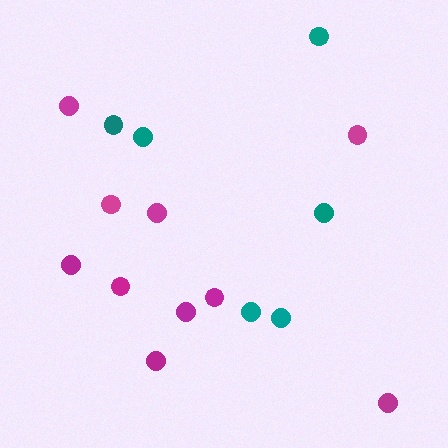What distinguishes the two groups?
There are 2 groups: one group of teal circles (6) and one group of magenta circles (10).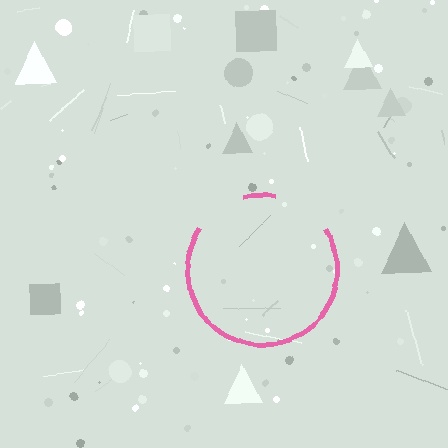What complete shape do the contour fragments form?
The contour fragments form a circle.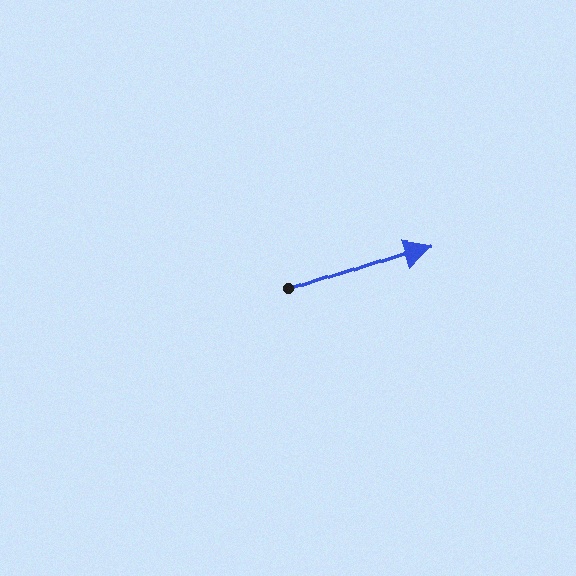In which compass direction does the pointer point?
East.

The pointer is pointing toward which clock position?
Roughly 2 o'clock.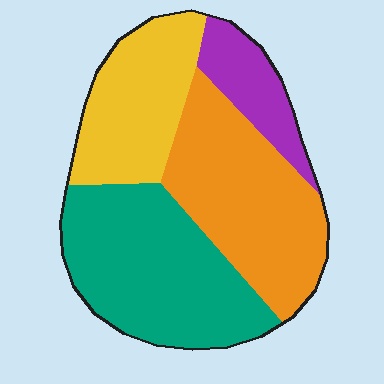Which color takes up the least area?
Purple, at roughly 10%.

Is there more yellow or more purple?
Yellow.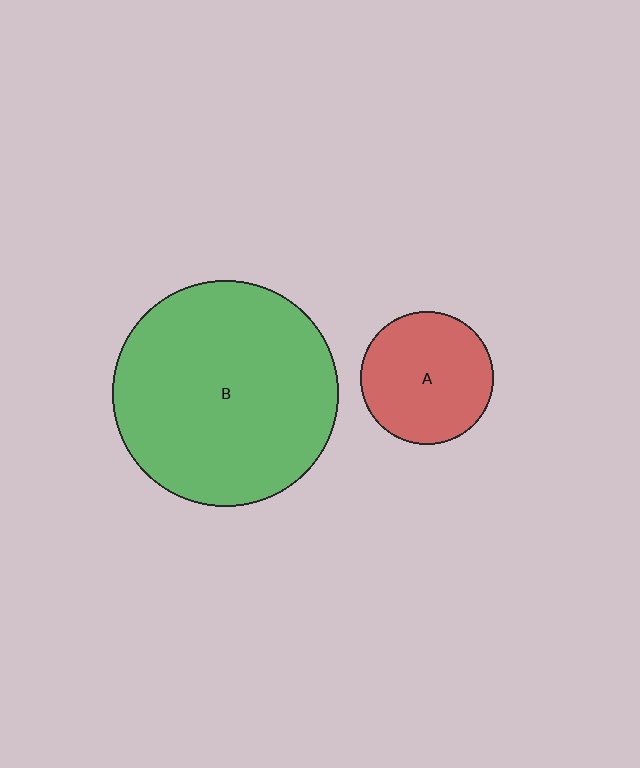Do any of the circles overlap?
No, none of the circles overlap.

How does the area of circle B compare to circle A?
Approximately 2.9 times.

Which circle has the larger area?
Circle B (green).